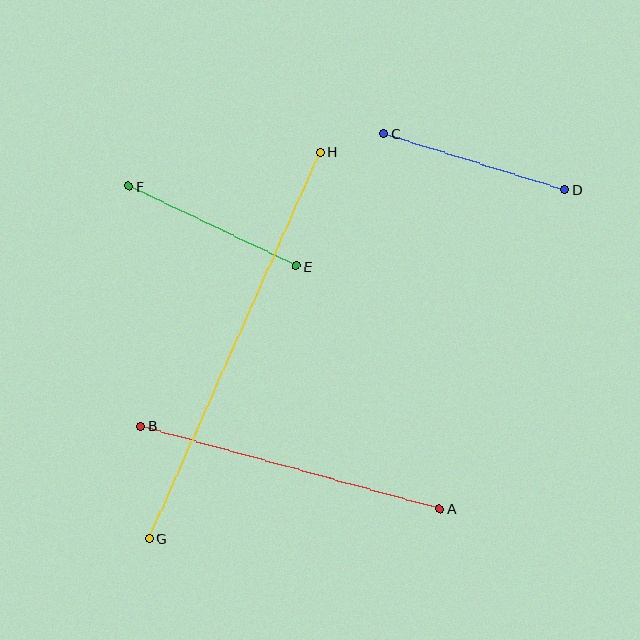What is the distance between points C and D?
The distance is approximately 189 pixels.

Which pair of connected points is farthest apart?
Points G and H are farthest apart.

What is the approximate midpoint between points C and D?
The midpoint is at approximately (474, 162) pixels.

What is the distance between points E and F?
The distance is approximately 186 pixels.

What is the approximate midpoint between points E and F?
The midpoint is at approximately (212, 226) pixels.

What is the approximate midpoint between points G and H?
The midpoint is at approximately (234, 345) pixels.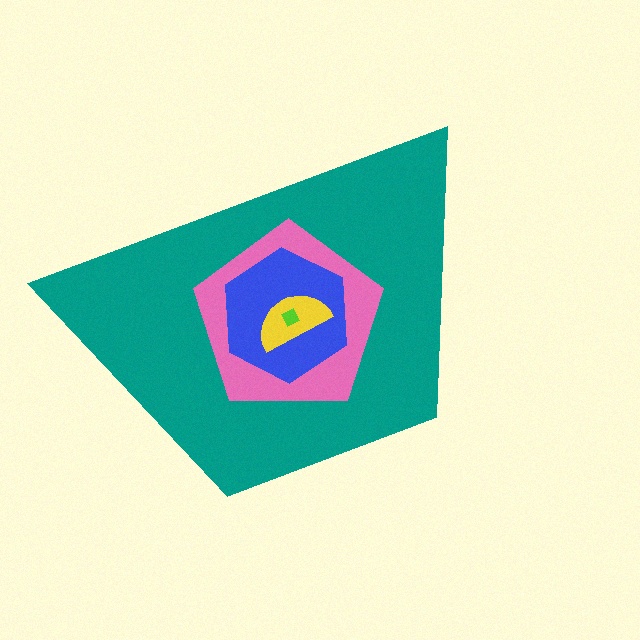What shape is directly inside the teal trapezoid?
The pink pentagon.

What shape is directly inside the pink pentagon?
The blue hexagon.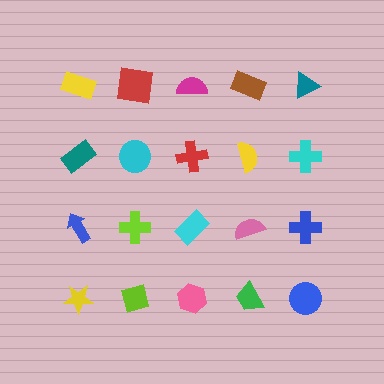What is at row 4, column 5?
A blue circle.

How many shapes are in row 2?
5 shapes.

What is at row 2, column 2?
A cyan circle.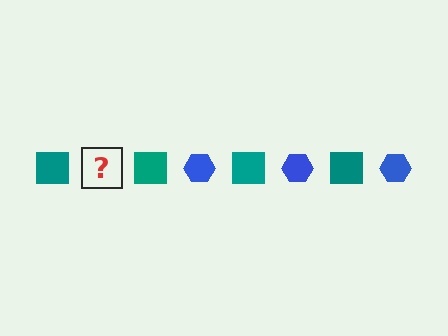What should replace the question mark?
The question mark should be replaced with a blue hexagon.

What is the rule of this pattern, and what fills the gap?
The rule is that the pattern alternates between teal square and blue hexagon. The gap should be filled with a blue hexagon.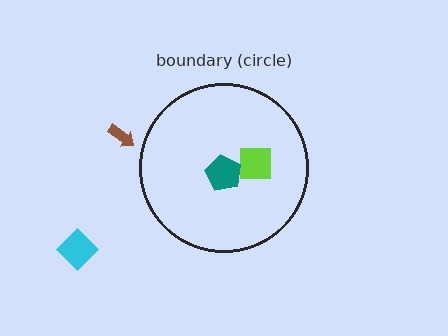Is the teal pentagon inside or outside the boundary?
Inside.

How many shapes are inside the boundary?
2 inside, 2 outside.